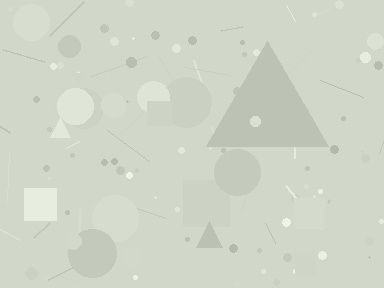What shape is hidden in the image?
A triangle is hidden in the image.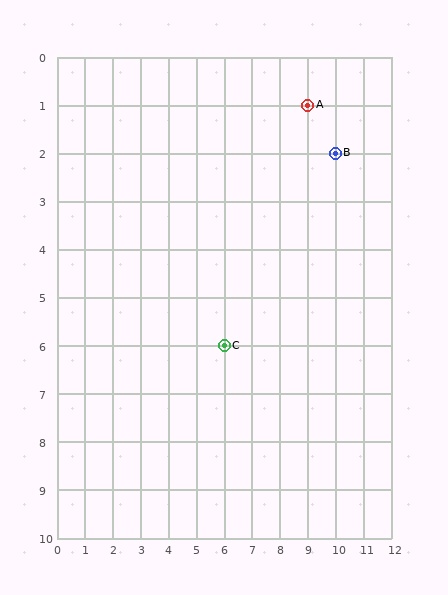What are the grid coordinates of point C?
Point C is at grid coordinates (6, 6).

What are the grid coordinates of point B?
Point B is at grid coordinates (10, 2).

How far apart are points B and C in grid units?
Points B and C are 4 columns and 4 rows apart (about 5.7 grid units diagonally).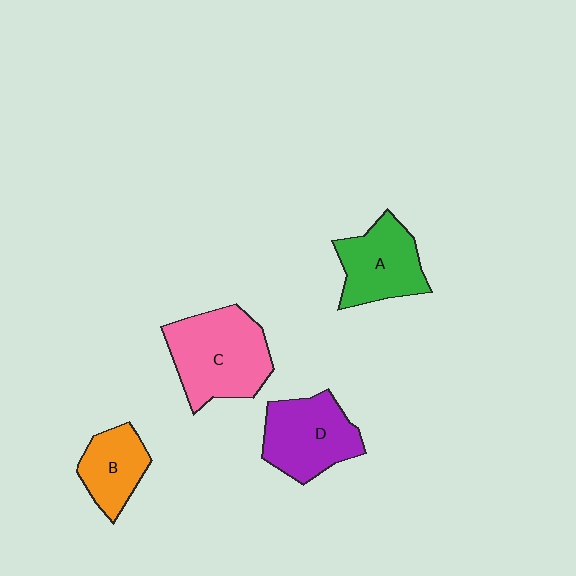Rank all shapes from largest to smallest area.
From largest to smallest: C (pink), D (purple), A (green), B (orange).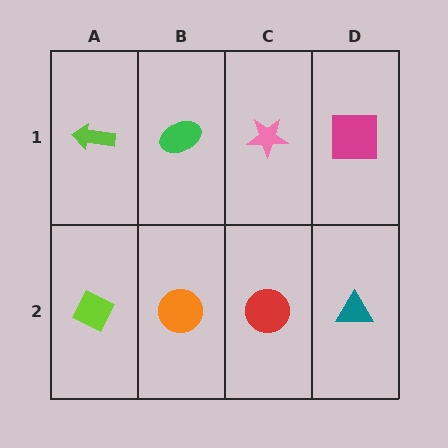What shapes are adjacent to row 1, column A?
A lime diamond (row 2, column A), a green ellipse (row 1, column B).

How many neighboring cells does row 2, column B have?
3.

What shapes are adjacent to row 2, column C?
A pink star (row 1, column C), an orange circle (row 2, column B), a teal triangle (row 2, column D).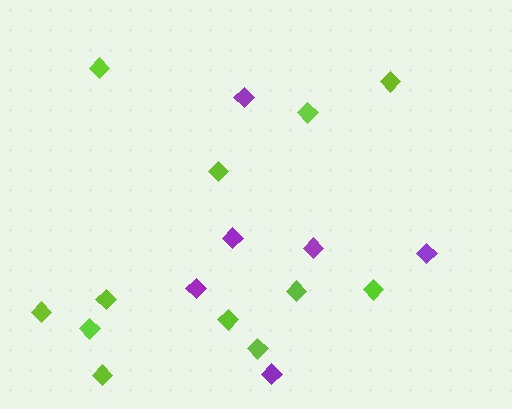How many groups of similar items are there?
There are 2 groups: one group of purple diamonds (6) and one group of lime diamonds (12).